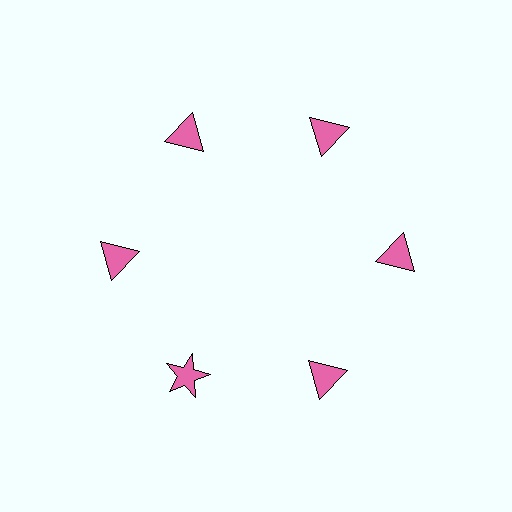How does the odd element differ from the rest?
It has a different shape: star instead of triangle.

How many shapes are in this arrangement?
There are 6 shapes arranged in a ring pattern.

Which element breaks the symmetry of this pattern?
The pink star at roughly the 7 o'clock position breaks the symmetry. All other shapes are pink triangles.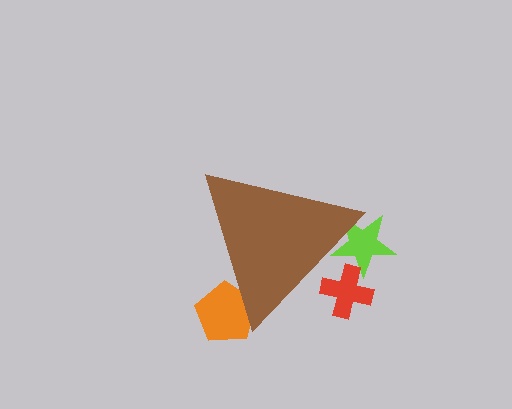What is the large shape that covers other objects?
A brown triangle.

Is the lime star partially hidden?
Yes, the lime star is partially hidden behind the brown triangle.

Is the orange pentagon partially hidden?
Yes, the orange pentagon is partially hidden behind the brown triangle.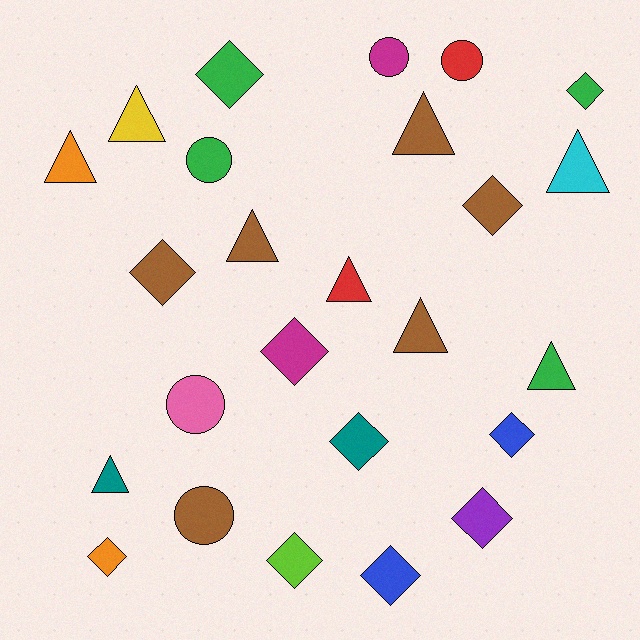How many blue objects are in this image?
There are 2 blue objects.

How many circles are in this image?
There are 5 circles.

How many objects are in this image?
There are 25 objects.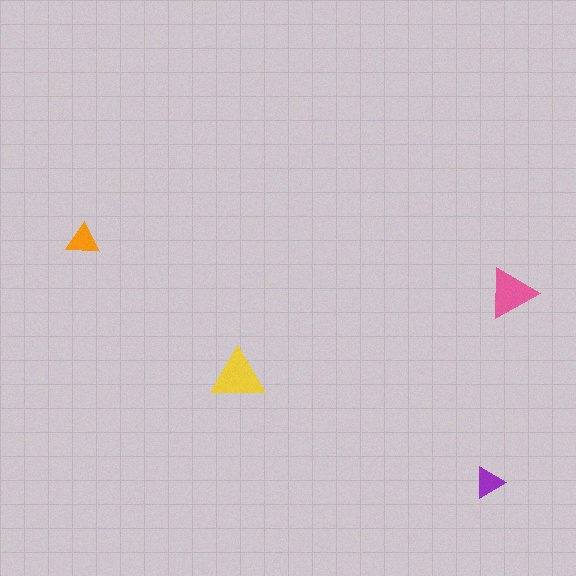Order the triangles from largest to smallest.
the yellow one, the pink one, the orange one, the purple one.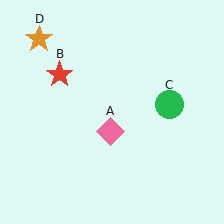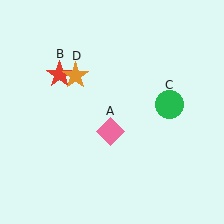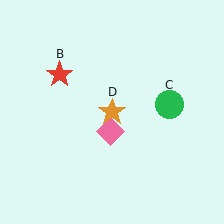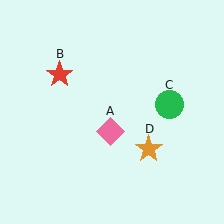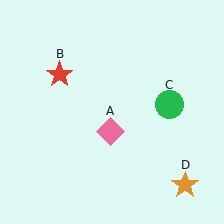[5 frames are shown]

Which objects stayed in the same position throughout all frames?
Pink diamond (object A) and red star (object B) and green circle (object C) remained stationary.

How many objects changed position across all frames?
1 object changed position: orange star (object D).